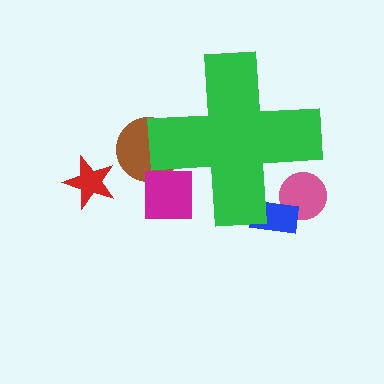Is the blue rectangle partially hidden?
Yes, the blue rectangle is partially hidden behind the green cross.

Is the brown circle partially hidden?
Yes, the brown circle is partially hidden behind the green cross.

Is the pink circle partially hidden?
Yes, the pink circle is partially hidden behind the green cross.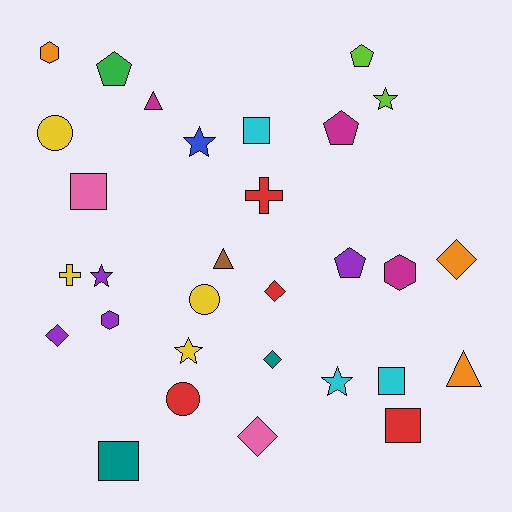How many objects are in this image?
There are 30 objects.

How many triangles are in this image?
There are 3 triangles.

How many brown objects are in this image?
There is 1 brown object.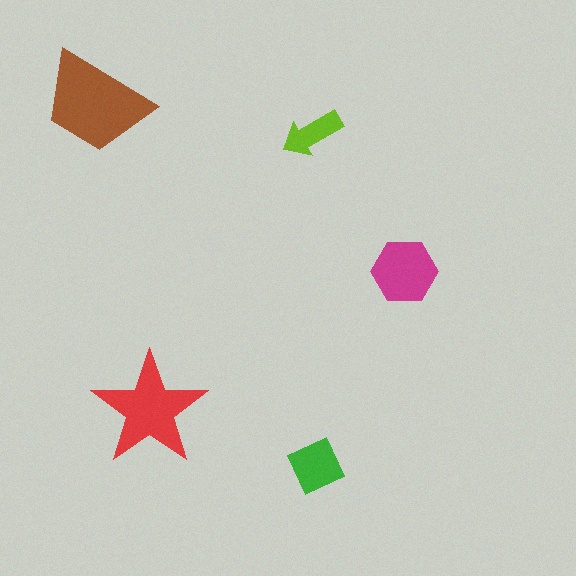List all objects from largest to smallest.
The brown trapezoid, the red star, the magenta hexagon, the green diamond, the lime arrow.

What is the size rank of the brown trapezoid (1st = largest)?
1st.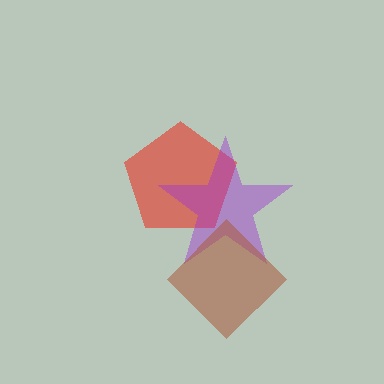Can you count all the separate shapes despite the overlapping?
Yes, there are 3 separate shapes.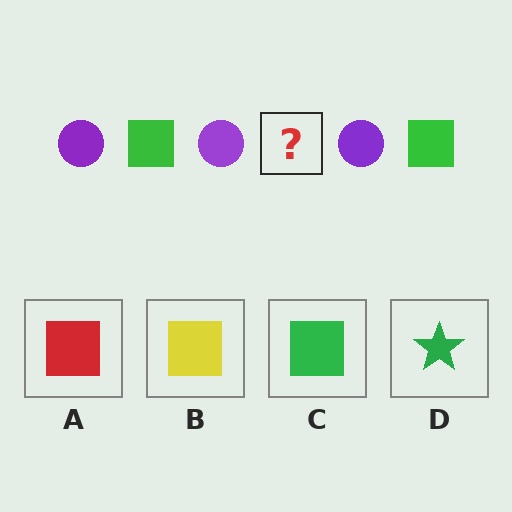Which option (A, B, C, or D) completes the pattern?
C.